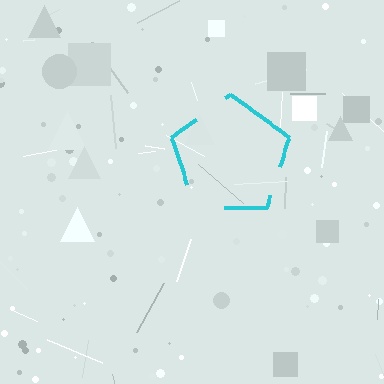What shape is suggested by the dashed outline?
The dashed outline suggests a pentagon.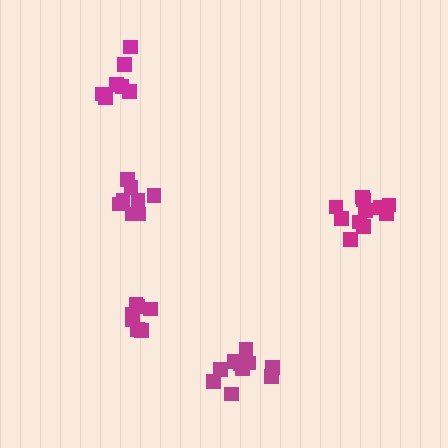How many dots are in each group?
Group 1: 8 dots, Group 2: 12 dots, Group 3: 11 dots, Group 4: 7 dots, Group 5: 7 dots (45 total).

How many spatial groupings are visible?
There are 5 spatial groupings.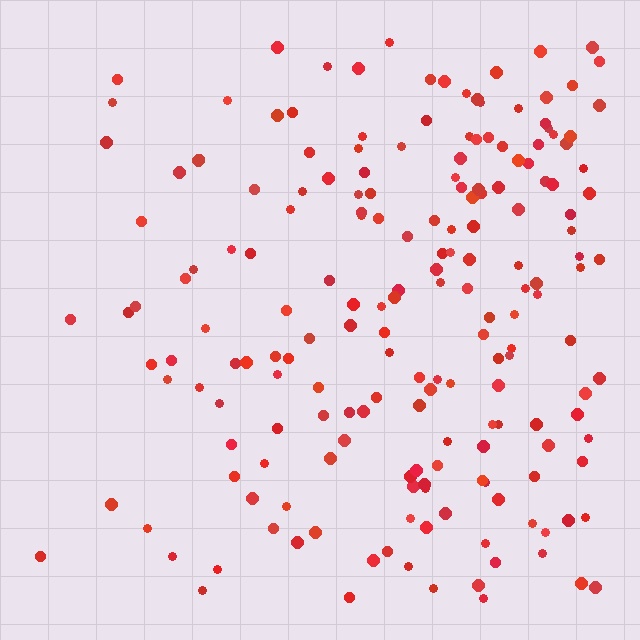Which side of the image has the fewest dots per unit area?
The left.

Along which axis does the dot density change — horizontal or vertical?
Horizontal.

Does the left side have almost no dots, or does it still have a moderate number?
Still a moderate number, just noticeably fewer than the right.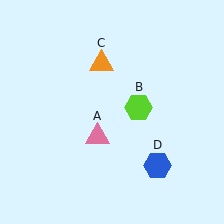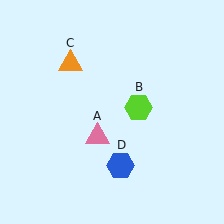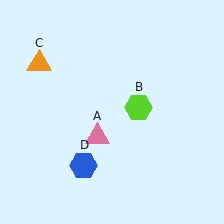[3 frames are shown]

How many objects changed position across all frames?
2 objects changed position: orange triangle (object C), blue hexagon (object D).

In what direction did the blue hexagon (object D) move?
The blue hexagon (object D) moved left.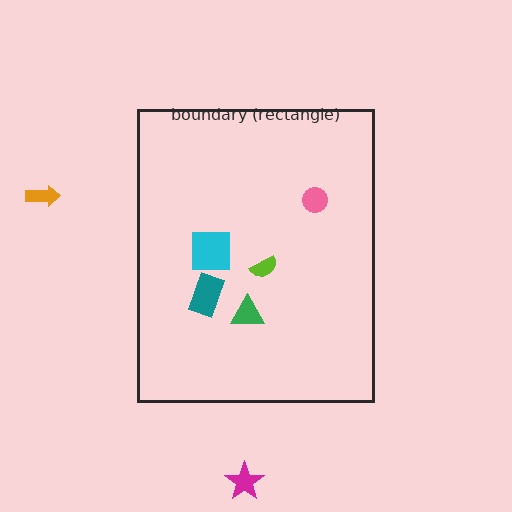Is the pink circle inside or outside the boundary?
Inside.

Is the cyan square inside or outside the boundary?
Inside.